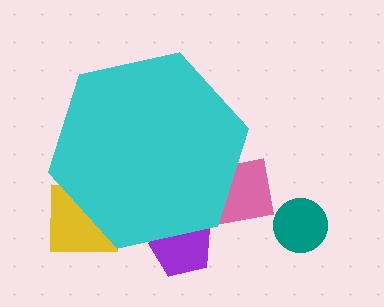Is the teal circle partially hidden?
No, the teal circle is fully visible.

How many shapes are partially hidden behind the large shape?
3 shapes are partially hidden.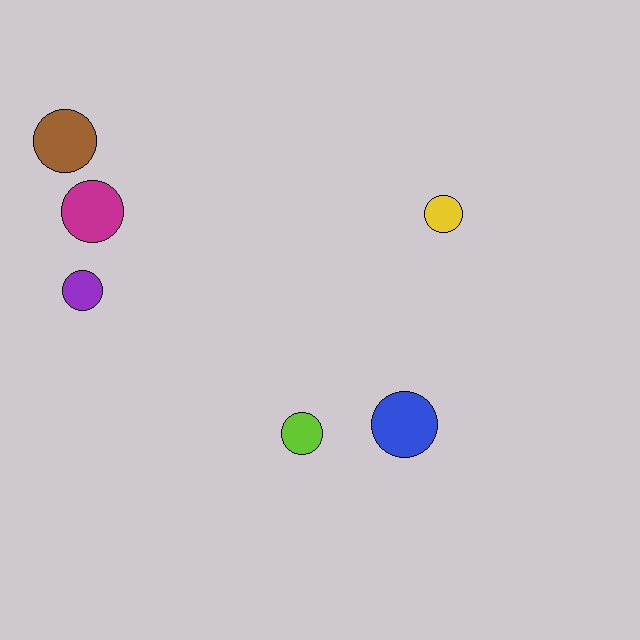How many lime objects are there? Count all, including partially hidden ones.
There is 1 lime object.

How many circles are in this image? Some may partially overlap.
There are 6 circles.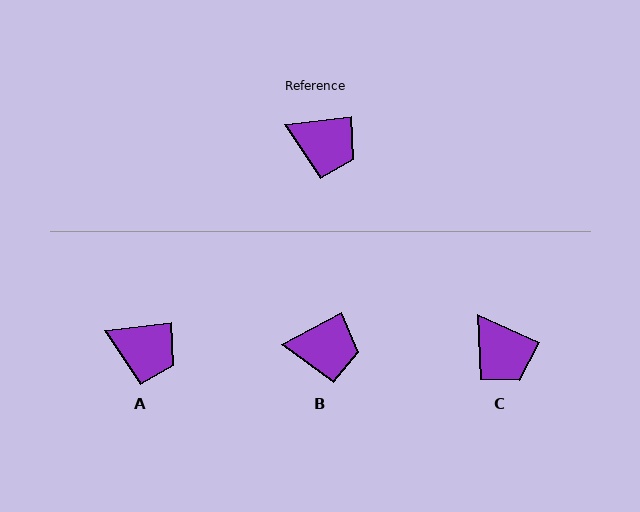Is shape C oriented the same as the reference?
No, it is off by about 31 degrees.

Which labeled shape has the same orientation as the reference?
A.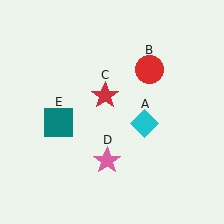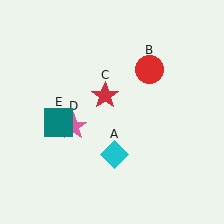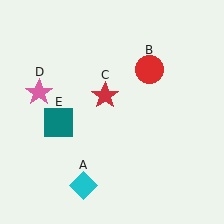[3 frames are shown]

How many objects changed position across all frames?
2 objects changed position: cyan diamond (object A), pink star (object D).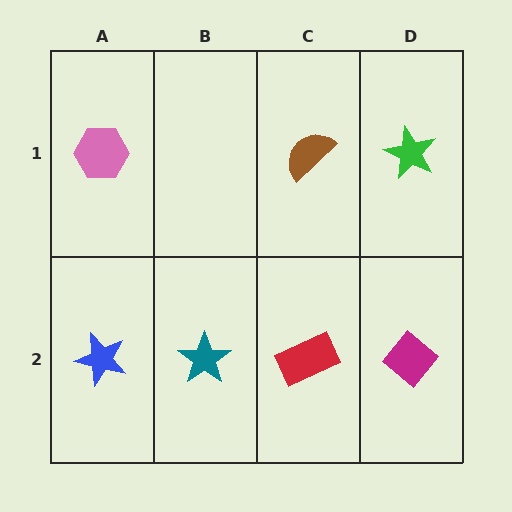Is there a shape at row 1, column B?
No, that cell is empty.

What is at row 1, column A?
A pink hexagon.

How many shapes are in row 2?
4 shapes.